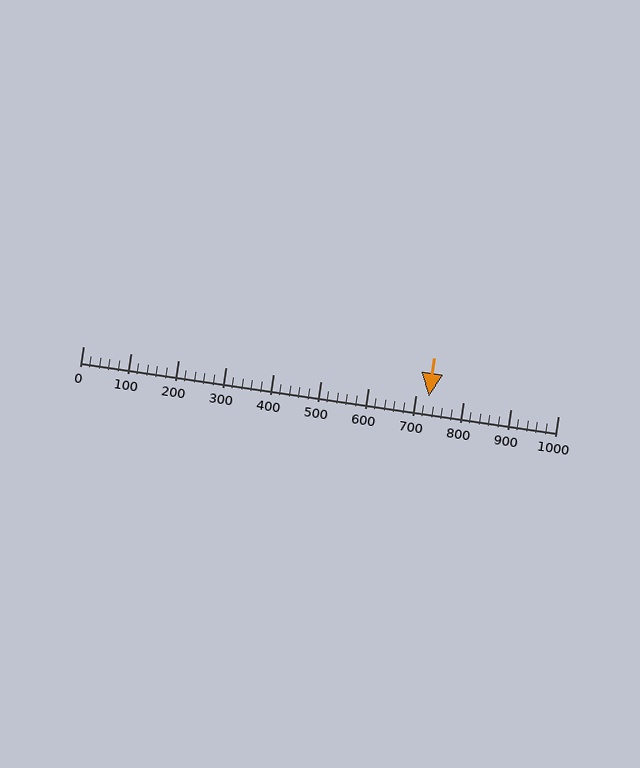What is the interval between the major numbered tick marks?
The major tick marks are spaced 100 units apart.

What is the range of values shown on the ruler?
The ruler shows values from 0 to 1000.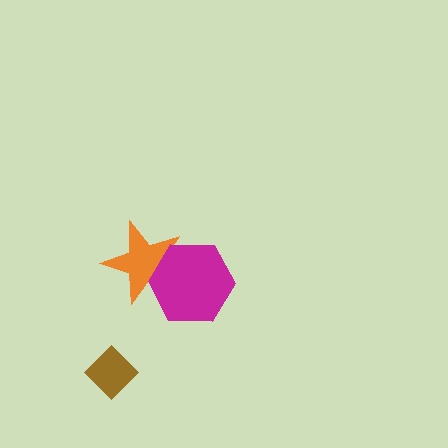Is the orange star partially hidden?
Yes, it is partially covered by another shape.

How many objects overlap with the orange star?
1 object overlaps with the orange star.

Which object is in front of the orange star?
The magenta hexagon is in front of the orange star.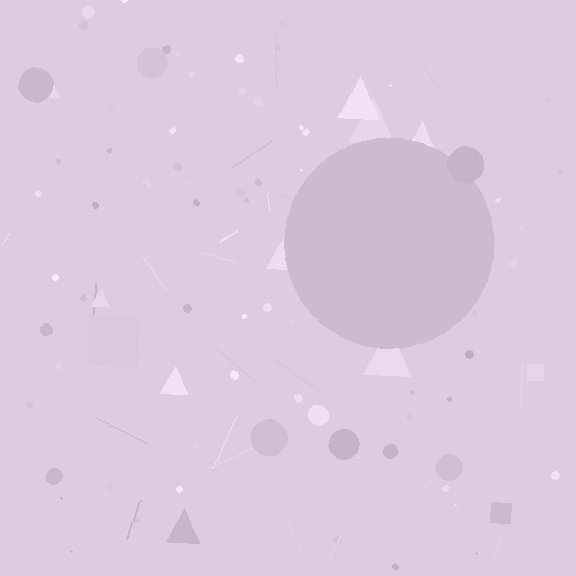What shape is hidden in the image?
A circle is hidden in the image.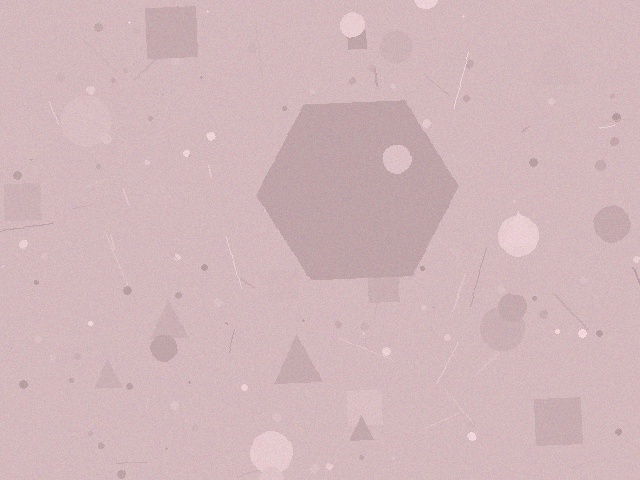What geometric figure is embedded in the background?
A hexagon is embedded in the background.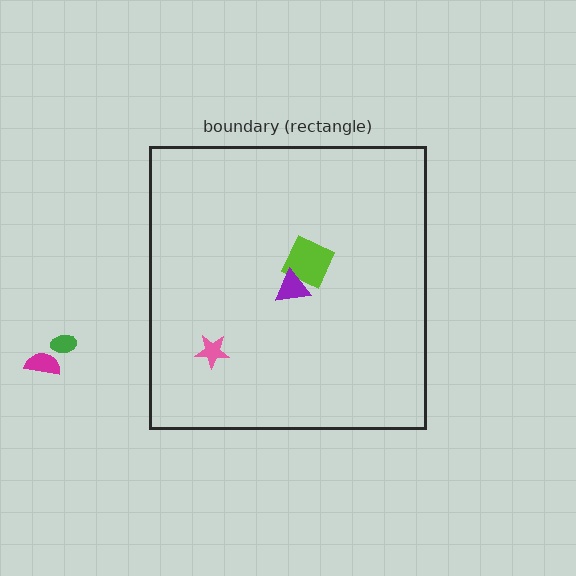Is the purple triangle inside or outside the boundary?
Inside.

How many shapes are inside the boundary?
3 inside, 2 outside.